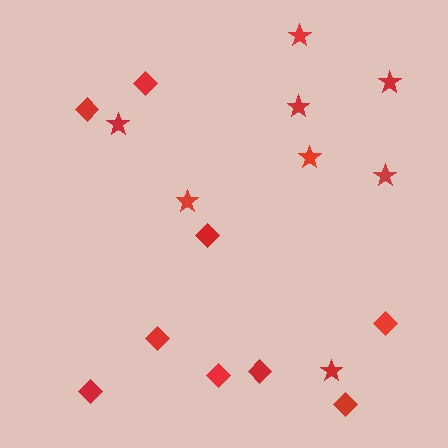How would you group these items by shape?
There are 2 groups: one group of diamonds (9) and one group of stars (8).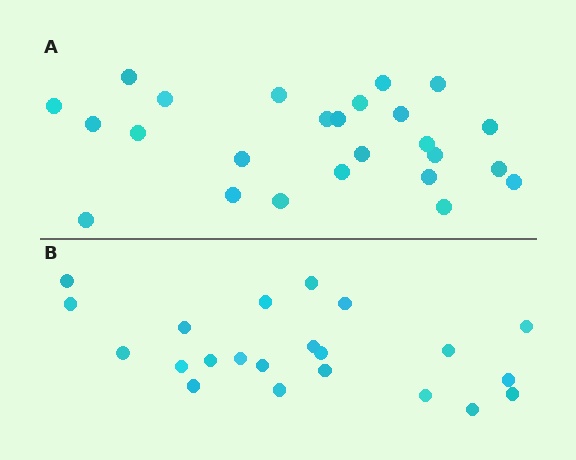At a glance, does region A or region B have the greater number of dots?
Region A (the top region) has more dots.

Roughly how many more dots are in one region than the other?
Region A has just a few more — roughly 2 or 3 more dots than region B.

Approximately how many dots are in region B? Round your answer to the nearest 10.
About 20 dots. (The exact count is 22, which rounds to 20.)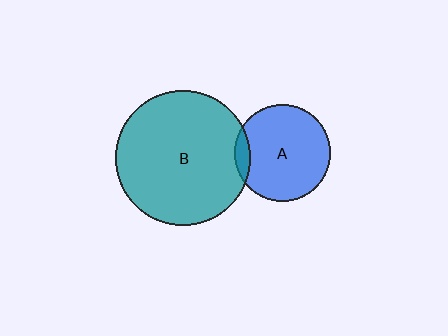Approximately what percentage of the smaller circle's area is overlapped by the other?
Approximately 10%.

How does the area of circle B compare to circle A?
Approximately 1.9 times.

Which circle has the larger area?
Circle B (teal).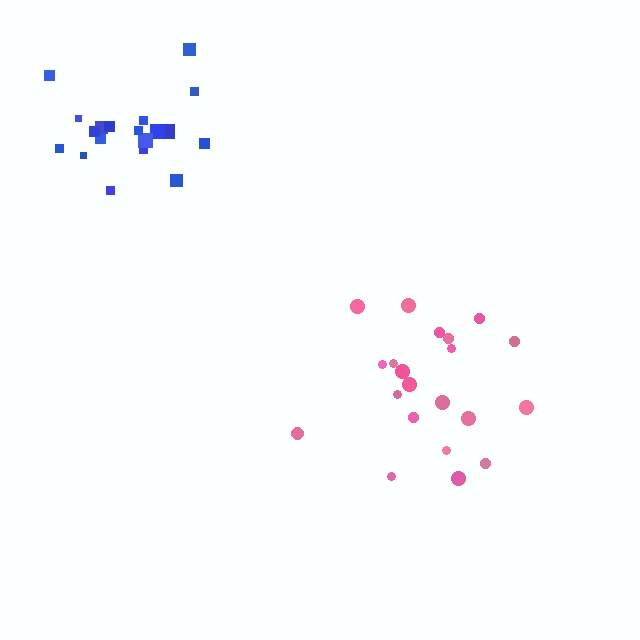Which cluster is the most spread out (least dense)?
Pink.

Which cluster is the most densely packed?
Blue.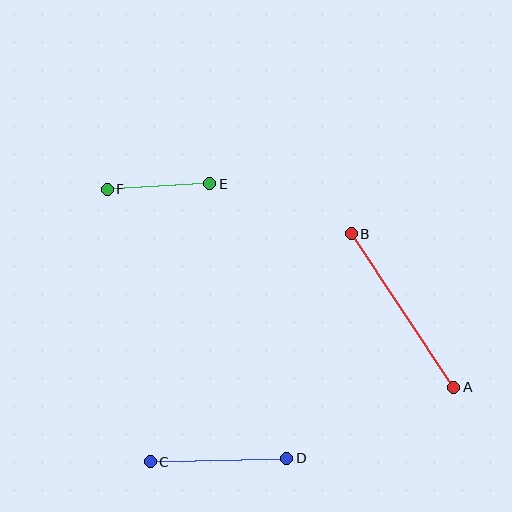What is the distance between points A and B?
The distance is approximately 185 pixels.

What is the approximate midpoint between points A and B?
The midpoint is at approximately (403, 310) pixels.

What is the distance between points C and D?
The distance is approximately 136 pixels.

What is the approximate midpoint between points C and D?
The midpoint is at approximately (219, 460) pixels.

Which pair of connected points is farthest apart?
Points A and B are farthest apart.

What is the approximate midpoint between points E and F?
The midpoint is at approximately (158, 187) pixels.